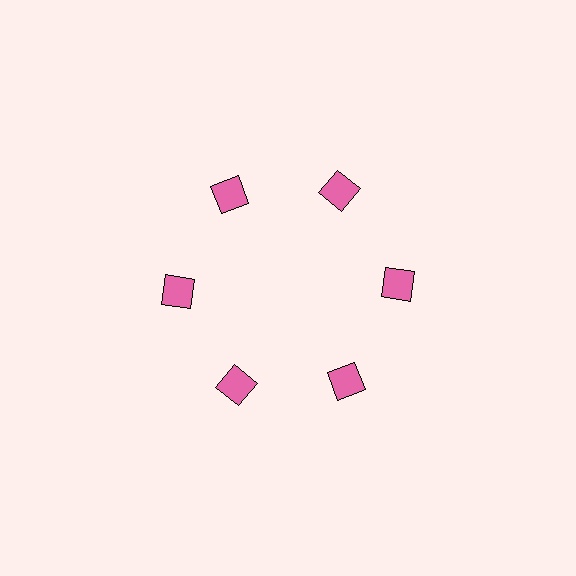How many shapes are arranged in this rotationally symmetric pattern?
There are 6 shapes, arranged in 6 groups of 1.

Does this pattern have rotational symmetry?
Yes, this pattern has 6-fold rotational symmetry. It looks the same after rotating 60 degrees around the center.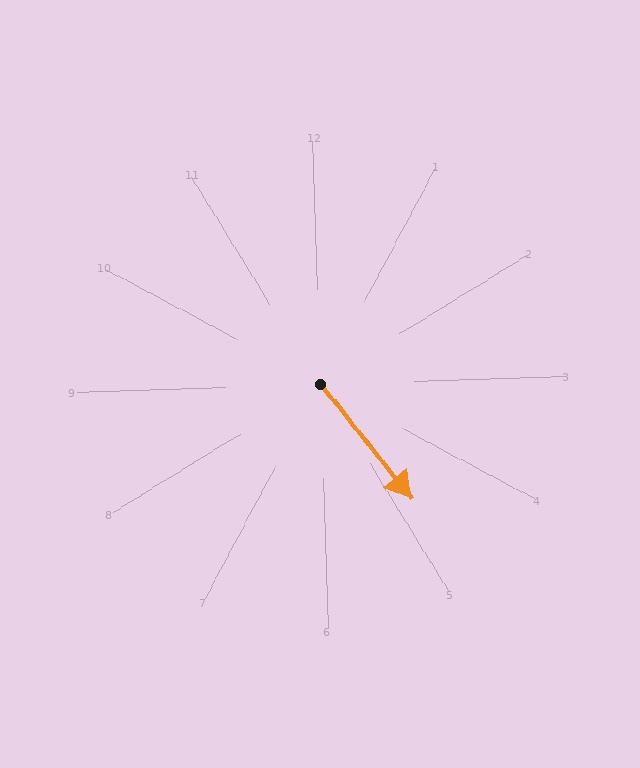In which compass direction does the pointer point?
Southeast.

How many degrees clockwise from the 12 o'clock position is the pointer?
Approximately 143 degrees.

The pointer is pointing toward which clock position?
Roughly 5 o'clock.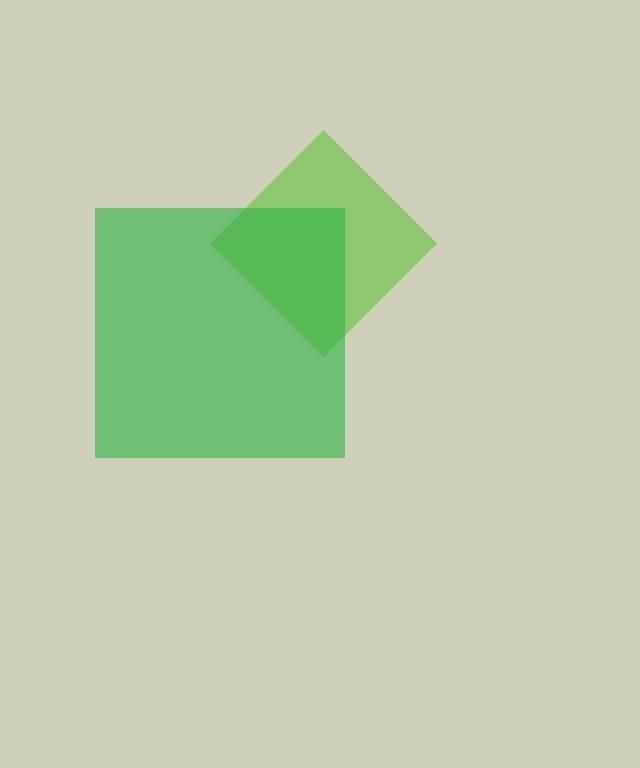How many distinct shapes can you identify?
There are 2 distinct shapes: a lime diamond, a green square.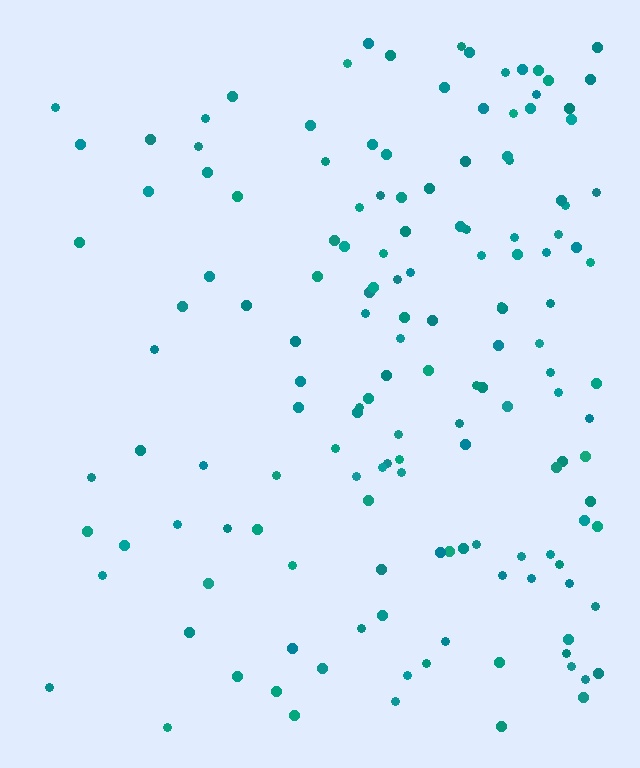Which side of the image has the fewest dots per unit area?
The left.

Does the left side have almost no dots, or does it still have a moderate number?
Still a moderate number, just noticeably fewer than the right.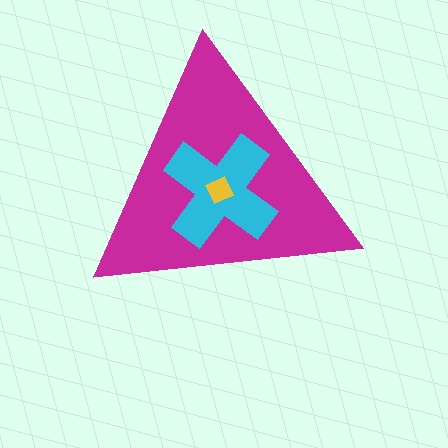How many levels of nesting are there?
3.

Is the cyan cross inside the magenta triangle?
Yes.